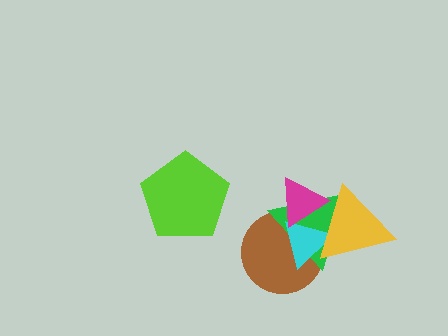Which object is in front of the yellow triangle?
The magenta triangle is in front of the yellow triangle.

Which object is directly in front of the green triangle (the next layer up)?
The cyan triangle is directly in front of the green triangle.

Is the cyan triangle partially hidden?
Yes, it is partially covered by another shape.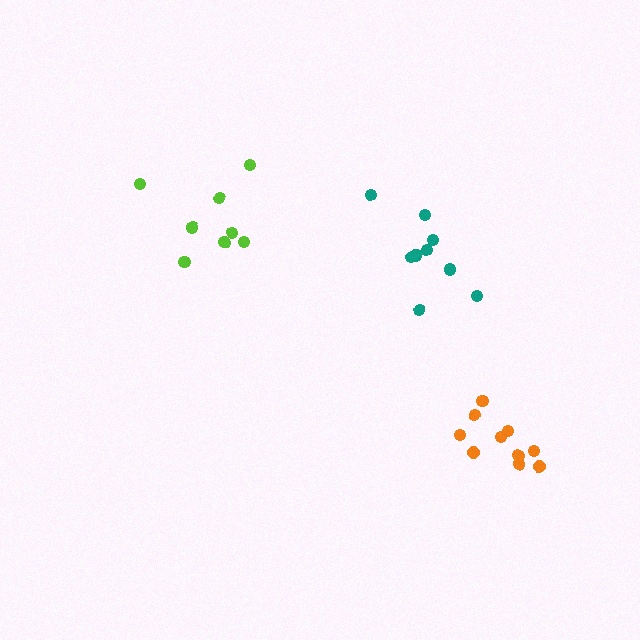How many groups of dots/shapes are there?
There are 3 groups.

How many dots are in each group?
Group 1: 10 dots, Group 2: 9 dots, Group 3: 8 dots (27 total).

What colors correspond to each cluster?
The clusters are colored: orange, teal, lime.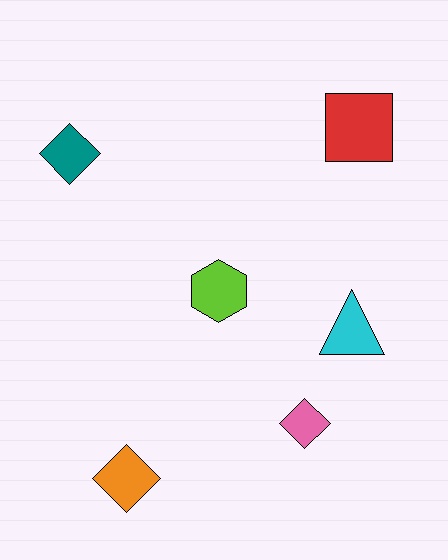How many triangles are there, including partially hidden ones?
There is 1 triangle.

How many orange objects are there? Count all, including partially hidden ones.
There is 1 orange object.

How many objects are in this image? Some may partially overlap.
There are 6 objects.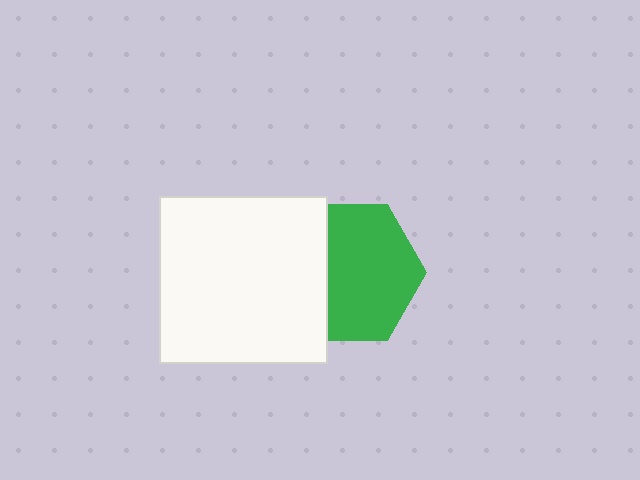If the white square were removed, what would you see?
You would see the complete green hexagon.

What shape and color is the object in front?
The object in front is a white square.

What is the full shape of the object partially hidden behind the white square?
The partially hidden object is a green hexagon.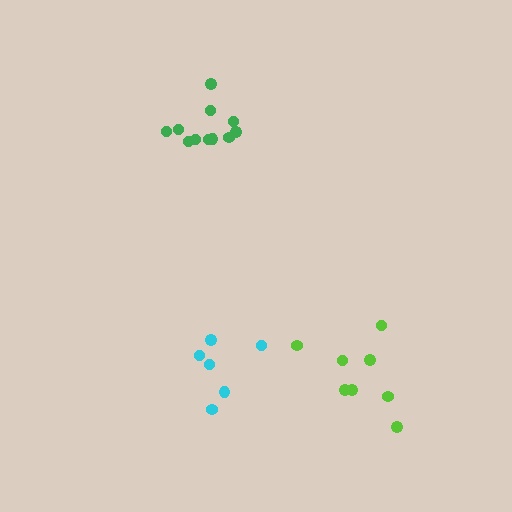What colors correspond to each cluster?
The clusters are colored: green, lime, cyan.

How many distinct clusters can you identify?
There are 3 distinct clusters.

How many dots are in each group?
Group 1: 11 dots, Group 2: 8 dots, Group 3: 6 dots (25 total).